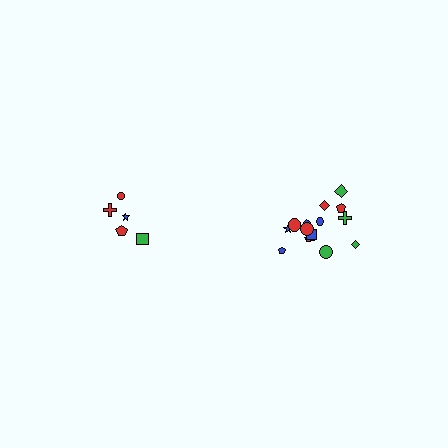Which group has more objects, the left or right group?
The right group.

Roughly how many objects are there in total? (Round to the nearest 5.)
Roughly 20 objects in total.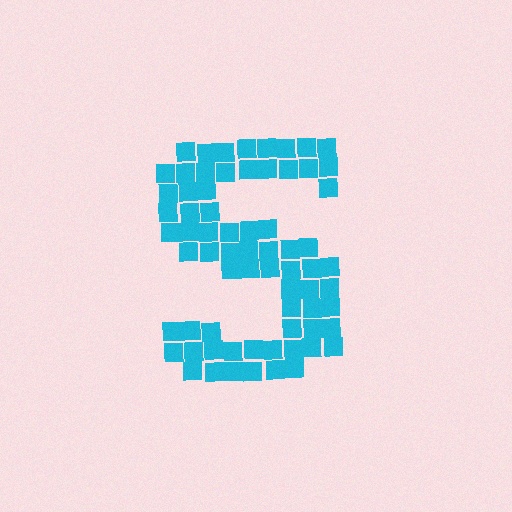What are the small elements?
The small elements are squares.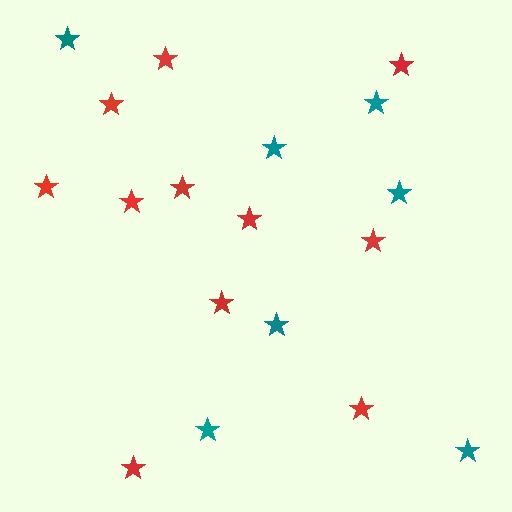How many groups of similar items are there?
There are 2 groups: one group of red stars (11) and one group of teal stars (7).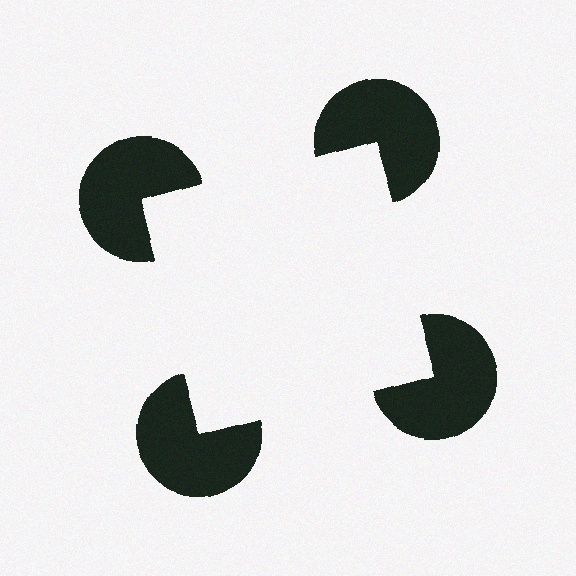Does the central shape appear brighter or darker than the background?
It typically appears slightly brighter than the background, even though no actual brightness change is drawn.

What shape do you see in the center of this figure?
An illusory square — its edges are inferred from the aligned wedge cuts in the pac-man discs, not physically drawn.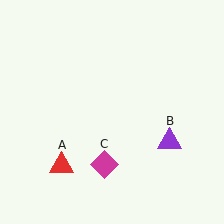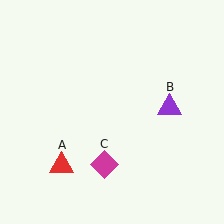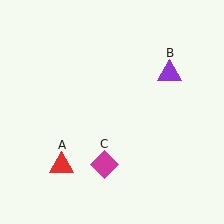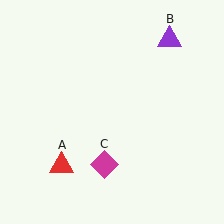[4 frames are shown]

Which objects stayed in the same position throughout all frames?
Red triangle (object A) and magenta diamond (object C) remained stationary.